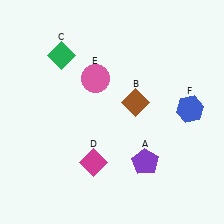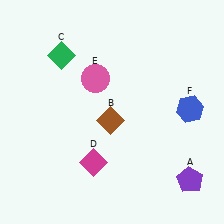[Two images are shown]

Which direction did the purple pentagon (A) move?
The purple pentagon (A) moved right.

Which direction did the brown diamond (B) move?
The brown diamond (B) moved left.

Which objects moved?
The objects that moved are: the purple pentagon (A), the brown diamond (B).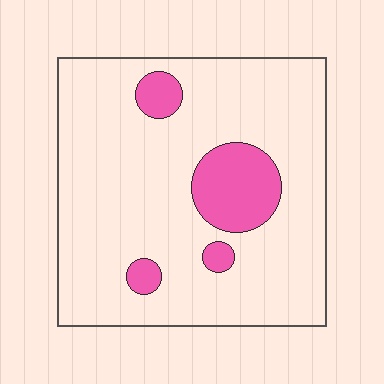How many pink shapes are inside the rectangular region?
4.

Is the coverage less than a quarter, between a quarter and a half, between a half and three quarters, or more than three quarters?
Less than a quarter.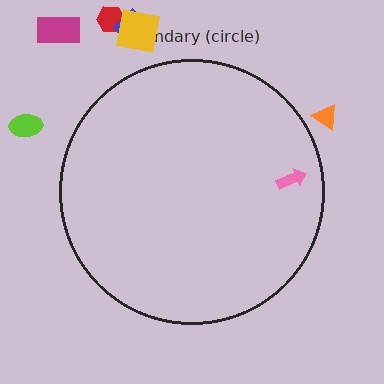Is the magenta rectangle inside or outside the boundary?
Outside.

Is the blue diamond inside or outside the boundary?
Outside.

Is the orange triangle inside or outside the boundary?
Outside.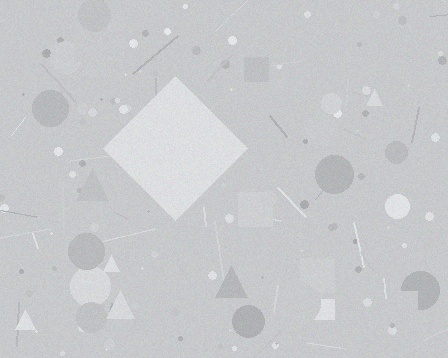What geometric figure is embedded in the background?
A diamond is embedded in the background.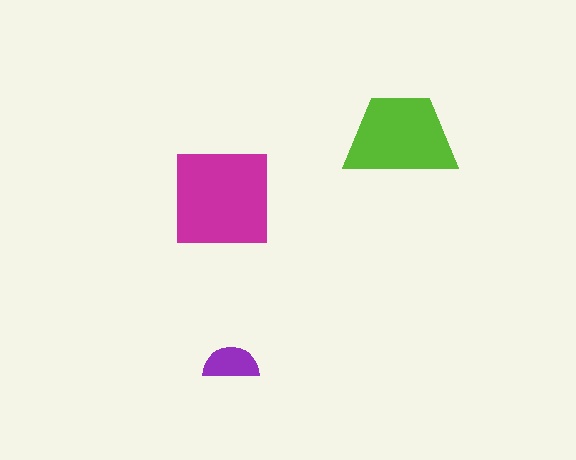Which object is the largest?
The magenta square.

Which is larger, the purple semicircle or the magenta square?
The magenta square.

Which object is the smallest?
The purple semicircle.